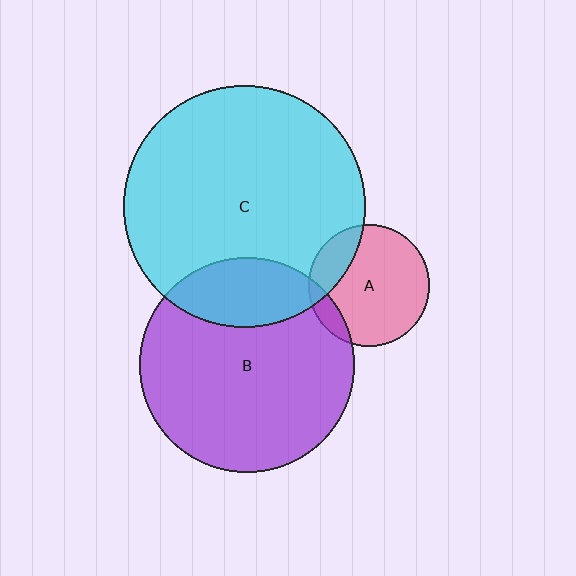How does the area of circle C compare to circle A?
Approximately 4.0 times.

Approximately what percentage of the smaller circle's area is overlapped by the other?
Approximately 20%.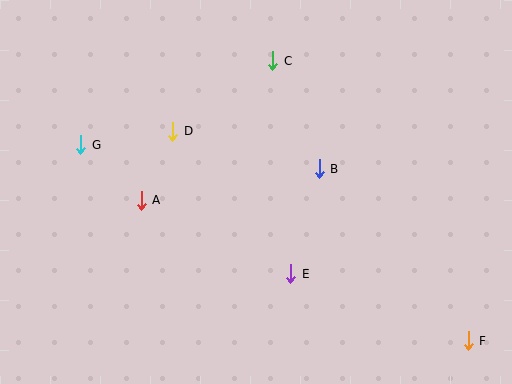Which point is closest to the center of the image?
Point B at (319, 169) is closest to the center.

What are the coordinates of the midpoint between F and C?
The midpoint between F and C is at (371, 201).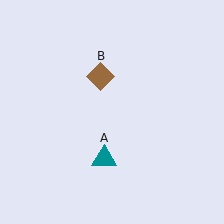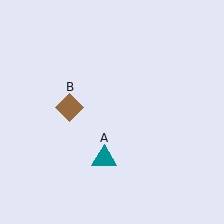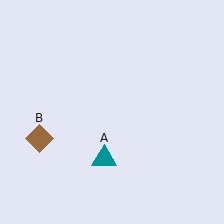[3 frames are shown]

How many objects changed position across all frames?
1 object changed position: brown diamond (object B).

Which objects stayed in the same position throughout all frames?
Teal triangle (object A) remained stationary.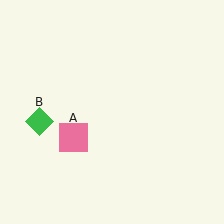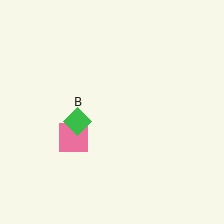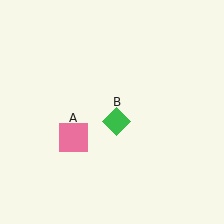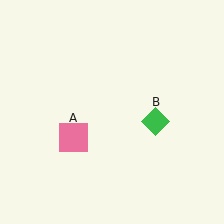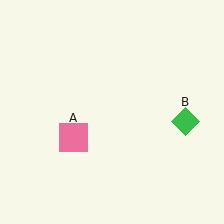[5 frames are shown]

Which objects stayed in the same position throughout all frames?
Pink square (object A) remained stationary.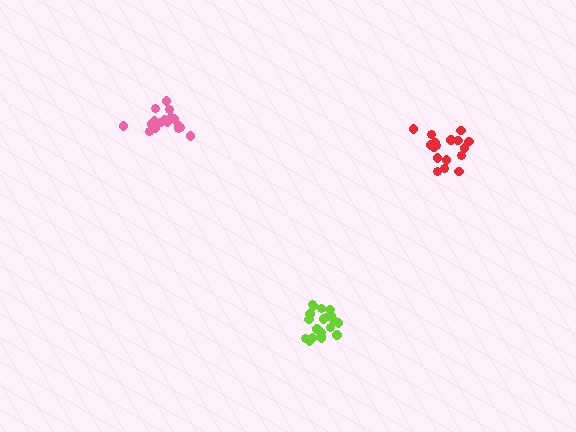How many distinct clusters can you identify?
There are 3 distinct clusters.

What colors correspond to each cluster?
The clusters are colored: pink, red, lime.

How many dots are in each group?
Group 1: 17 dots, Group 2: 17 dots, Group 3: 20 dots (54 total).